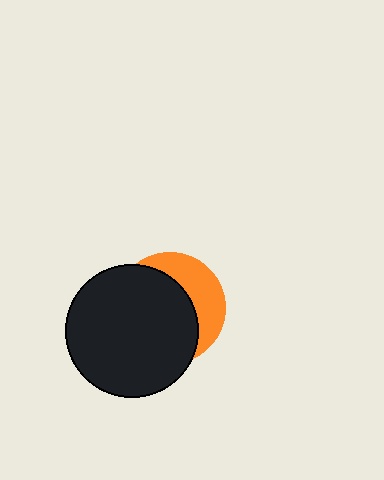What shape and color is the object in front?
The object in front is a black circle.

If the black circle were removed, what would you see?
You would see the complete orange circle.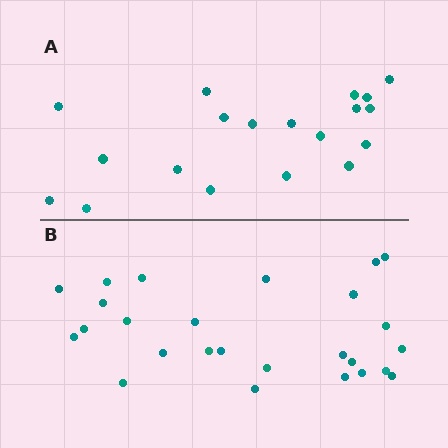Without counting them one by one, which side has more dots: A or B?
Region B (the bottom region) has more dots.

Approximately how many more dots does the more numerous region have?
Region B has roughly 8 or so more dots than region A.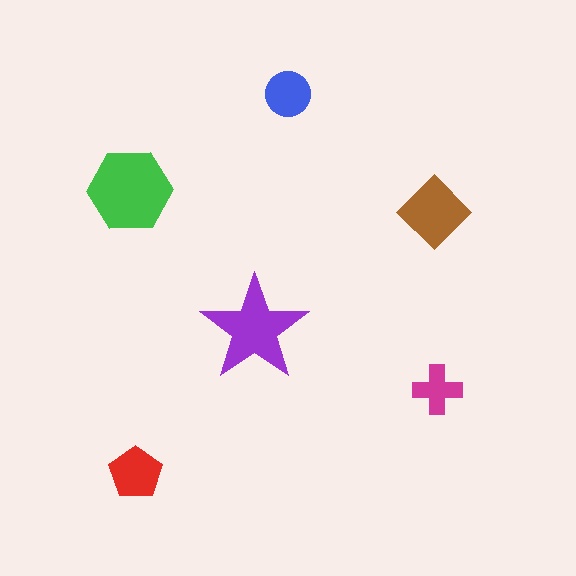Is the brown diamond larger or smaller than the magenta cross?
Larger.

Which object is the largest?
The green hexagon.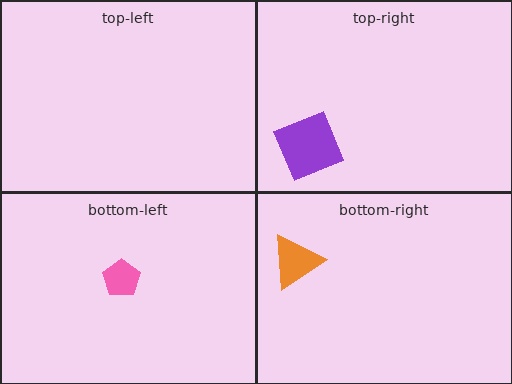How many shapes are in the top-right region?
1.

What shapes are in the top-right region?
The purple square.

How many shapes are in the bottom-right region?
1.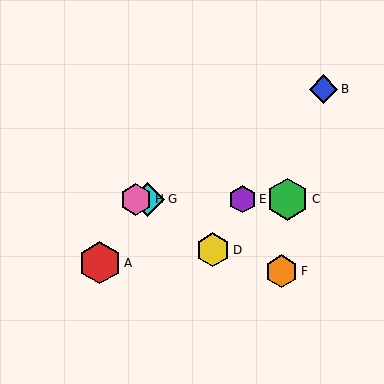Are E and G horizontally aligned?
Yes, both are at y≈199.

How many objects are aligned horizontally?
4 objects (C, E, G, H) are aligned horizontally.